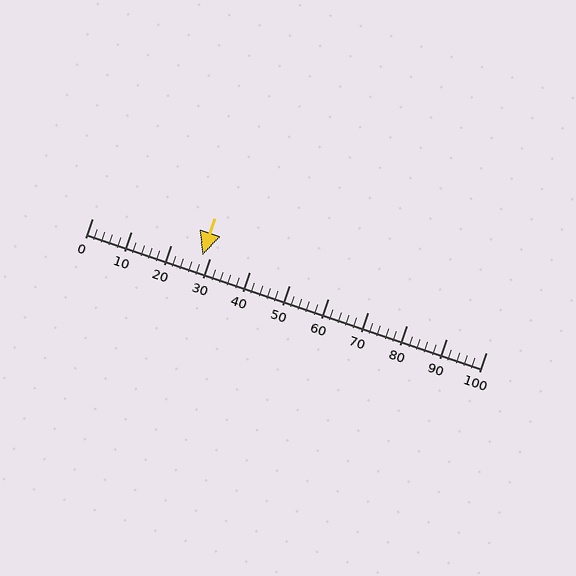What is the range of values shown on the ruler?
The ruler shows values from 0 to 100.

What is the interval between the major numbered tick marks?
The major tick marks are spaced 10 units apart.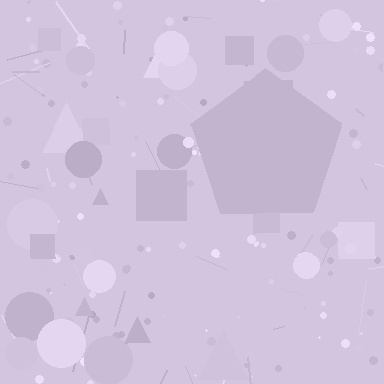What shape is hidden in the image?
A pentagon is hidden in the image.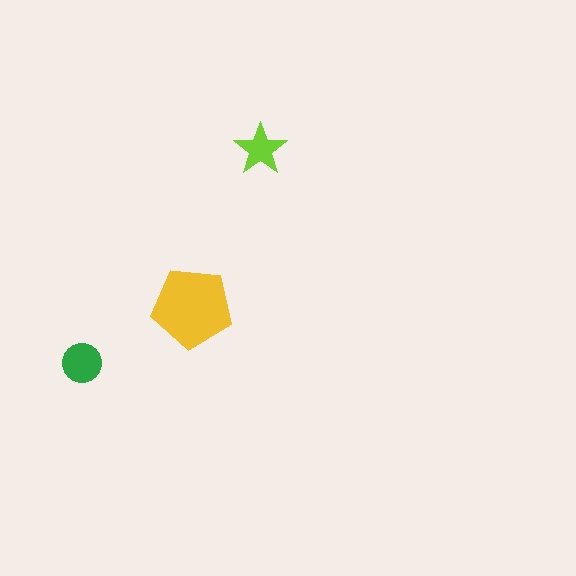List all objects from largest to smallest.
The yellow pentagon, the green circle, the lime star.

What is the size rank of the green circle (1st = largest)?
2nd.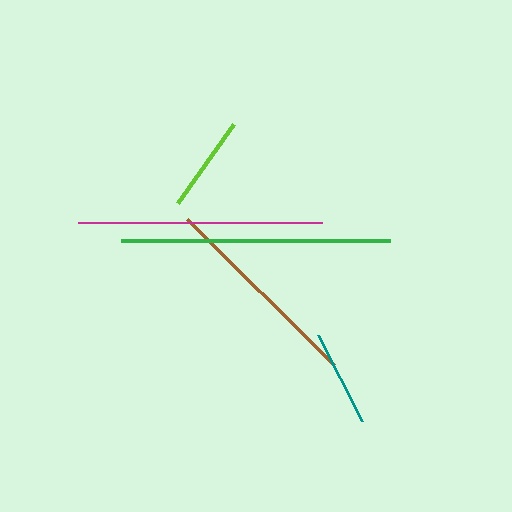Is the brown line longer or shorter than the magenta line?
The magenta line is longer than the brown line.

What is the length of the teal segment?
The teal segment is approximately 97 pixels long.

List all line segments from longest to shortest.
From longest to shortest: green, magenta, brown, lime, teal.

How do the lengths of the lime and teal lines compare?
The lime and teal lines are approximately the same length.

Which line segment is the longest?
The green line is the longest at approximately 269 pixels.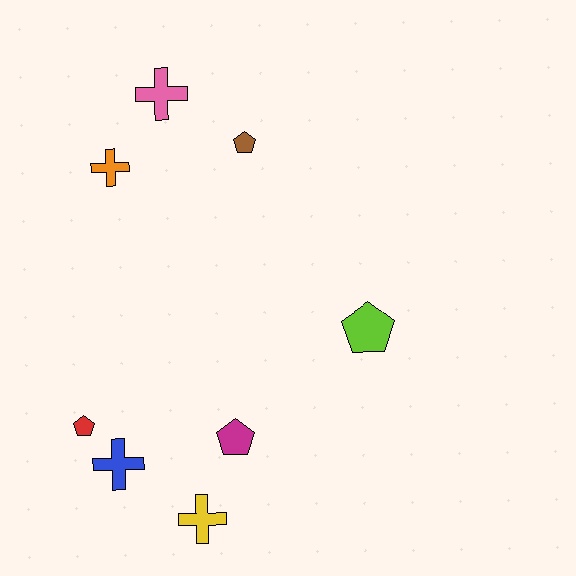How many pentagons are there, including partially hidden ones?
There are 4 pentagons.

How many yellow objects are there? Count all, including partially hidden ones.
There is 1 yellow object.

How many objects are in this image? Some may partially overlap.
There are 8 objects.